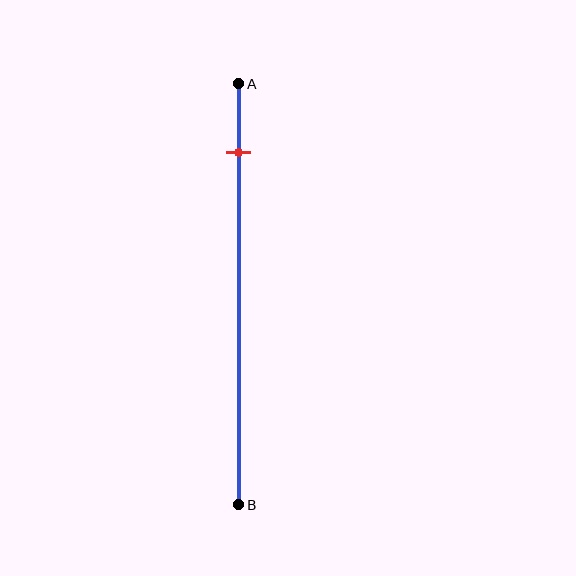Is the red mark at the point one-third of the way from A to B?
No, the mark is at about 15% from A, not at the 33% one-third point.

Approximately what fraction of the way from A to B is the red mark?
The red mark is approximately 15% of the way from A to B.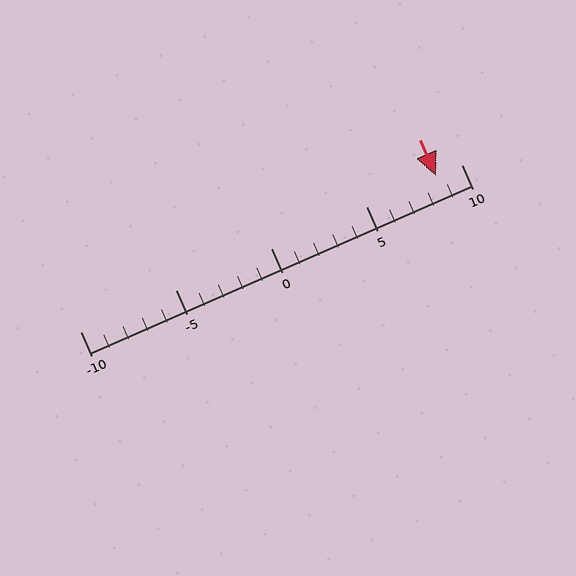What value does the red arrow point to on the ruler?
The red arrow points to approximately 9.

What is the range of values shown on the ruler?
The ruler shows values from -10 to 10.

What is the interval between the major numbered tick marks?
The major tick marks are spaced 5 units apart.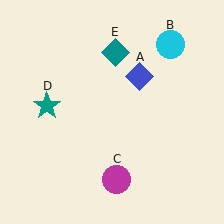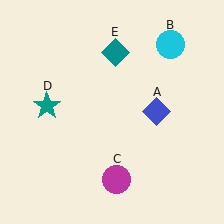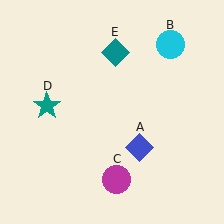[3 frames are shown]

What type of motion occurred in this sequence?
The blue diamond (object A) rotated clockwise around the center of the scene.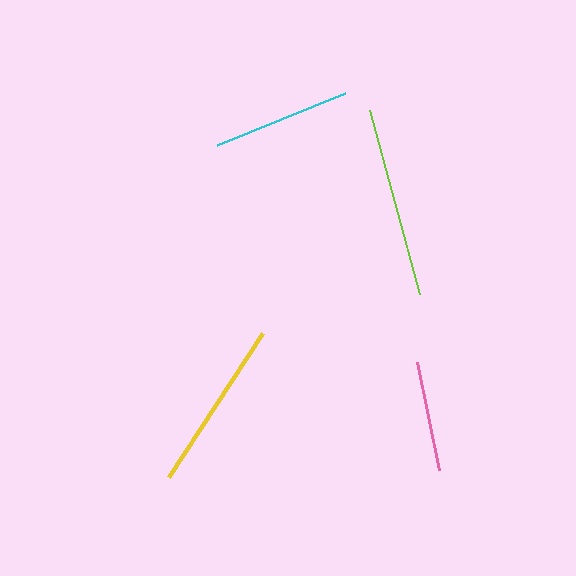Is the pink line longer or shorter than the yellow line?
The yellow line is longer than the pink line.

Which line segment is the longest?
The lime line is the longest at approximately 190 pixels.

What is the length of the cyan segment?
The cyan segment is approximately 138 pixels long.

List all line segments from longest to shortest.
From longest to shortest: lime, yellow, cyan, pink.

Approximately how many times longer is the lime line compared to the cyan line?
The lime line is approximately 1.4 times the length of the cyan line.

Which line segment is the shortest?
The pink line is the shortest at approximately 110 pixels.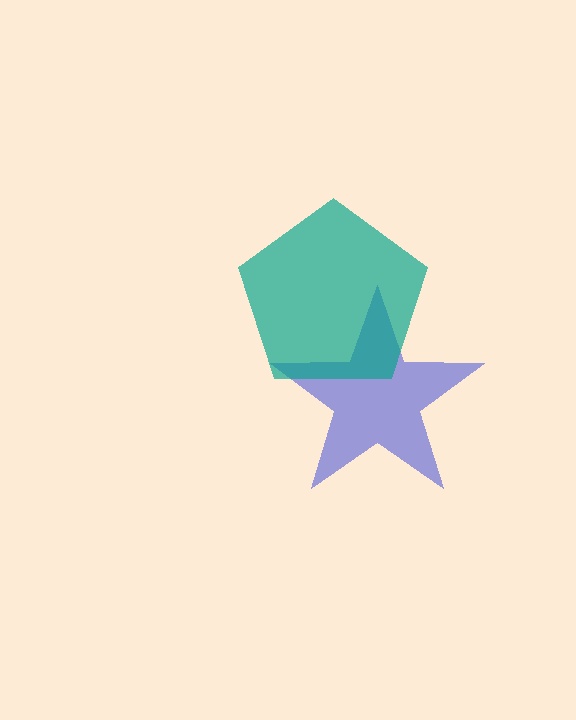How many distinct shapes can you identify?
There are 2 distinct shapes: a blue star, a teal pentagon.